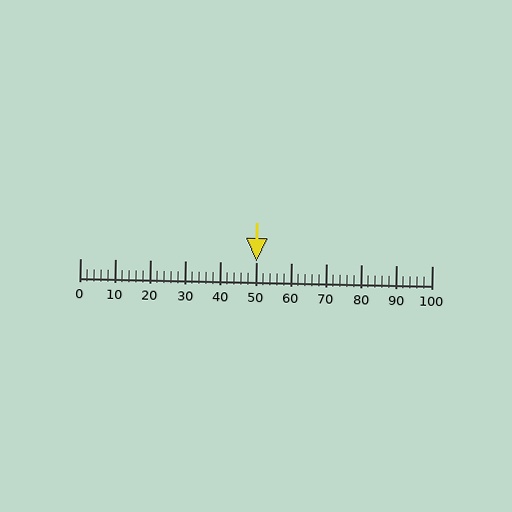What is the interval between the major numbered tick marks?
The major tick marks are spaced 10 units apart.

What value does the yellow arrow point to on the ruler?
The yellow arrow points to approximately 50.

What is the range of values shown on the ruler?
The ruler shows values from 0 to 100.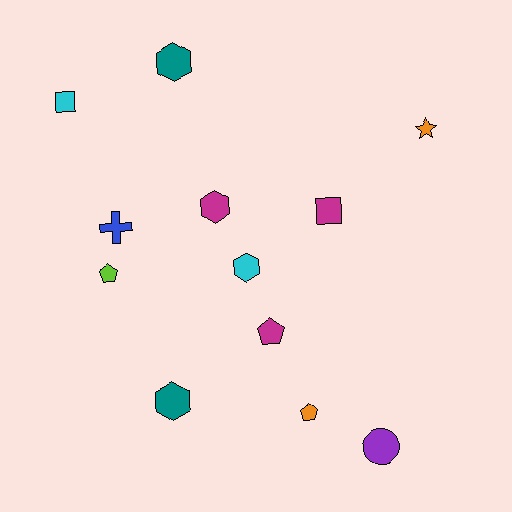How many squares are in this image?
There are 2 squares.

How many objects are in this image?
There are 12 objects.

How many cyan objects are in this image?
There are 2 cyan objects.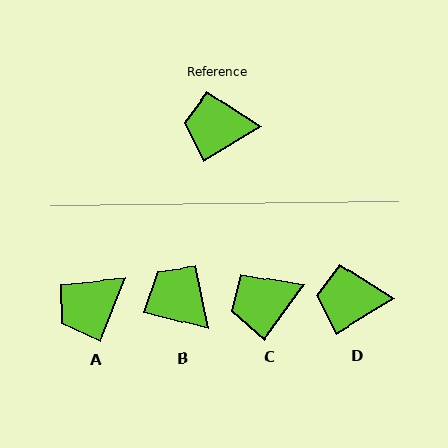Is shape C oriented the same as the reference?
No, it is off by about 23 degrees.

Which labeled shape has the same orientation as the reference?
D.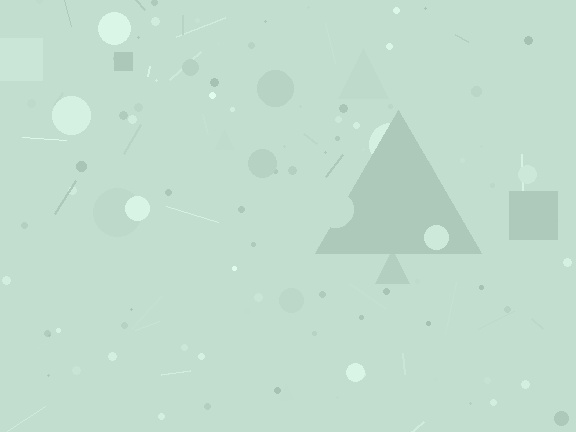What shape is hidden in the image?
A triangle is hidden in the image.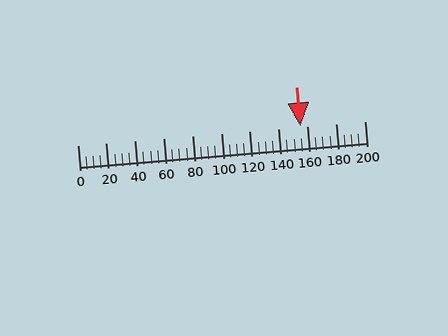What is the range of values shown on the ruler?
The ruler shows values from 0 to 200.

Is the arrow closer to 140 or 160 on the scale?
The arrow is closer to 160.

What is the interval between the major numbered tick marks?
The major tick marks are spaced 20 units apart.